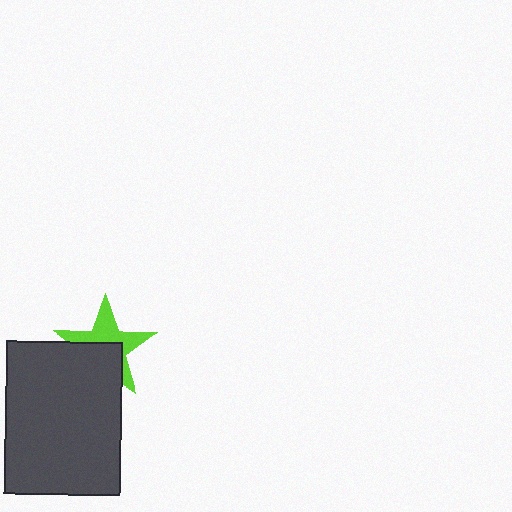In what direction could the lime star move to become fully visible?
The lime star could move up. That would shift it out from behind the dark gray rectangle entirely.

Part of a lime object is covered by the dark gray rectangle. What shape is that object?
It is a star.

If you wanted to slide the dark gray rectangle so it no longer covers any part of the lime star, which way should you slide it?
Slide it down — that is the most direct way to separate the two shapes.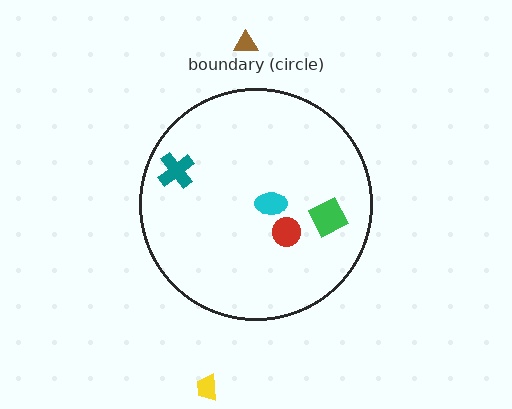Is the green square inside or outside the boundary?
Inside.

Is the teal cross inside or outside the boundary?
Inside.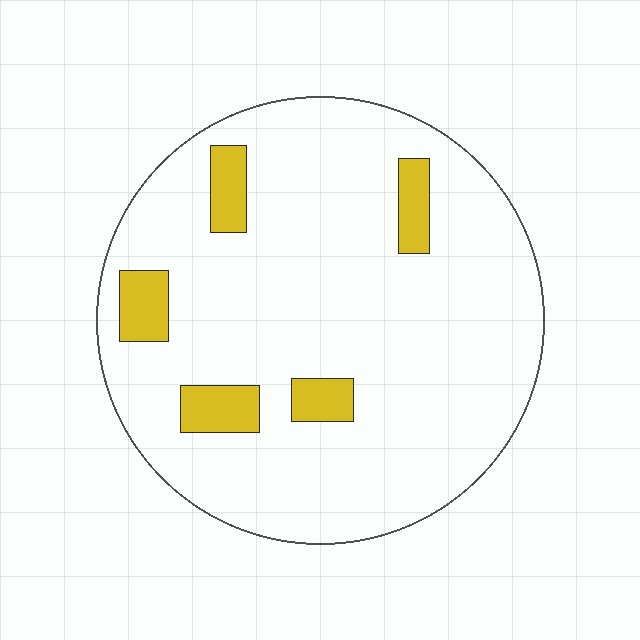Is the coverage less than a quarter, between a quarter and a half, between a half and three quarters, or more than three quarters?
Less than a quarter.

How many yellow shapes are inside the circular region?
5.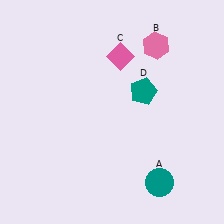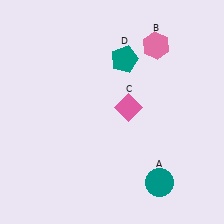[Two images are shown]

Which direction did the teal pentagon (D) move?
The teal pentagon (D) moved up.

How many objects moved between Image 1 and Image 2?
2 objects moved between the two images.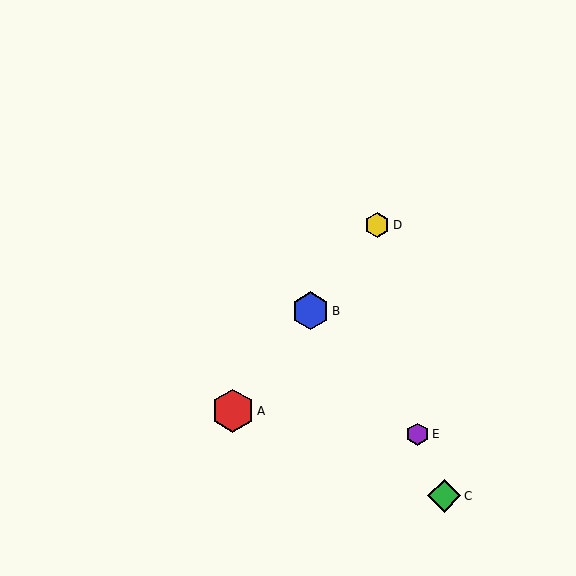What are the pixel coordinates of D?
Object D is at (377, 225).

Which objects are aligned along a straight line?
Objects A, B, D are aligned along a straight line.